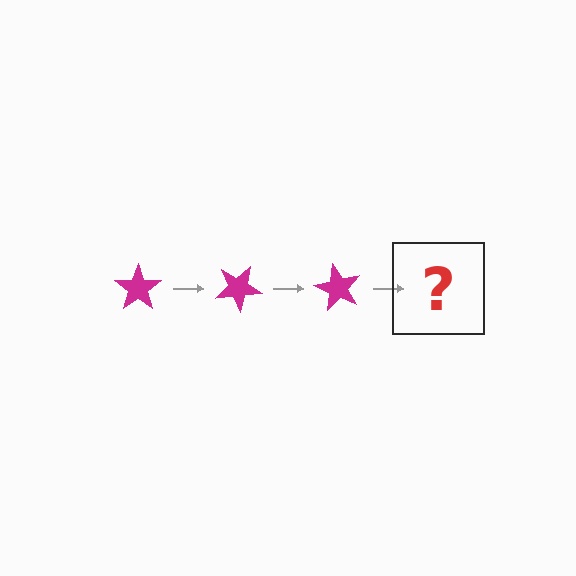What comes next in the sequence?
The next element should be a magenta star rotated 90 degrees.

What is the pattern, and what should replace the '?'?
The pattern is that the star rotates 30 degrees each step. The '?' should be a magenta star rotated 90 degrees.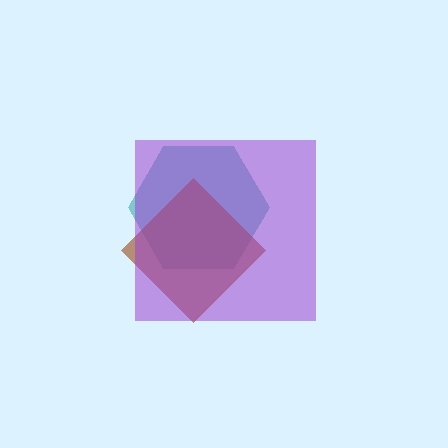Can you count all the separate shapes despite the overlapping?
Yes, there are 3 separate shapes.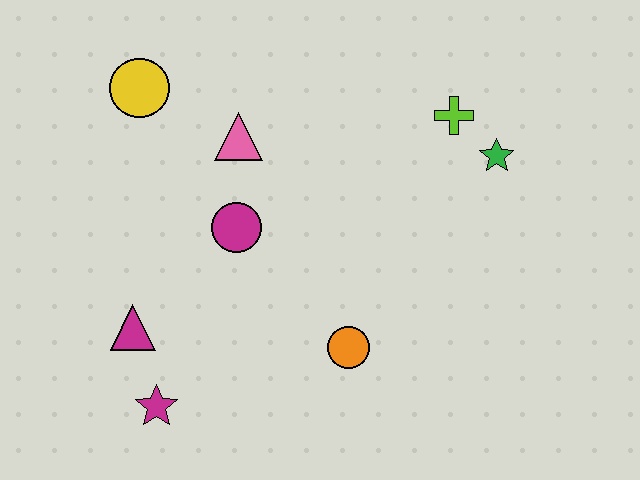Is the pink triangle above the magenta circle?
Yes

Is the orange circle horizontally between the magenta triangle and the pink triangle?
No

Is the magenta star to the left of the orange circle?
Yes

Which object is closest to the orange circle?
The magenta circle is closest to the orange circle.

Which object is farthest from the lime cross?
The magenta star is farthest from the lime cross.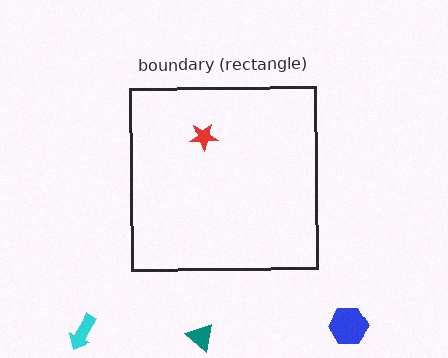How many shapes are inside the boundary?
1 inside, 3 outside.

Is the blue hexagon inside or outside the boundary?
Outside.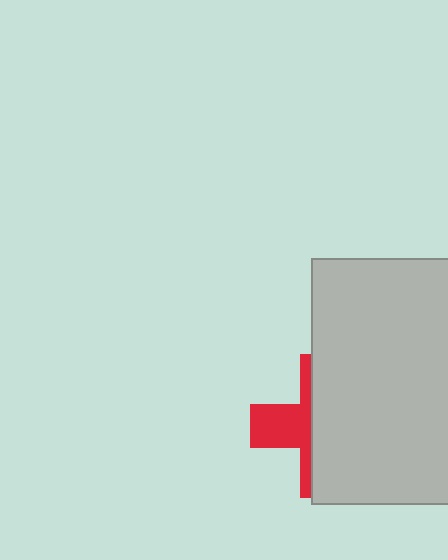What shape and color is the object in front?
The object in front is a light gray rectangle.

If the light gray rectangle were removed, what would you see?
You would see the complete red cross.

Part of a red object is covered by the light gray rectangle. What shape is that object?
It is a cross.